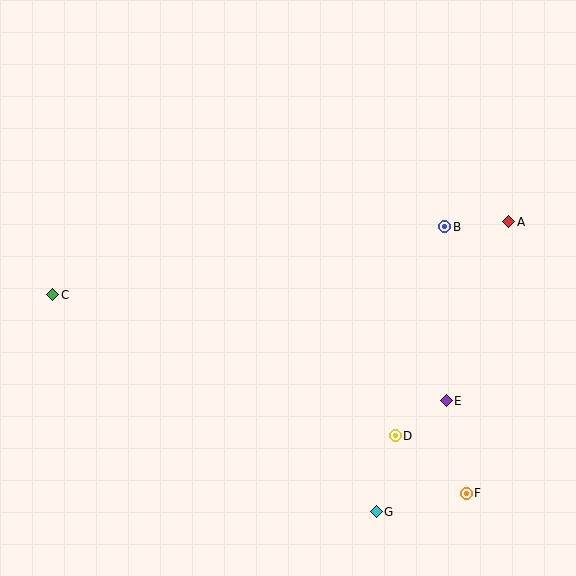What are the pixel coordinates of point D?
Point D is at (395, 436).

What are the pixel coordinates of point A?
Point A is at (509, 222).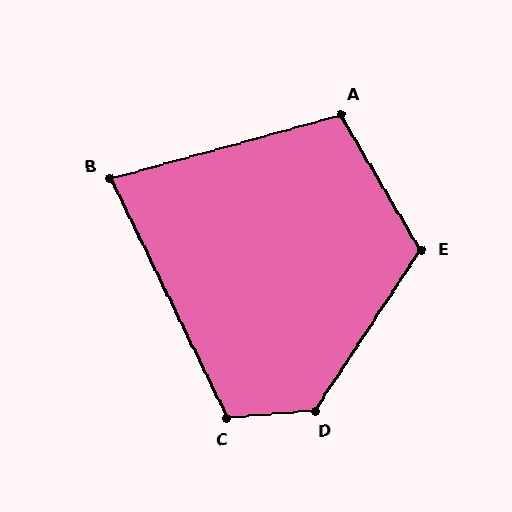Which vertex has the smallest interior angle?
B, at approximately 80 degrees.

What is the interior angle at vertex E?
Approximately 116 degrees (obtuse).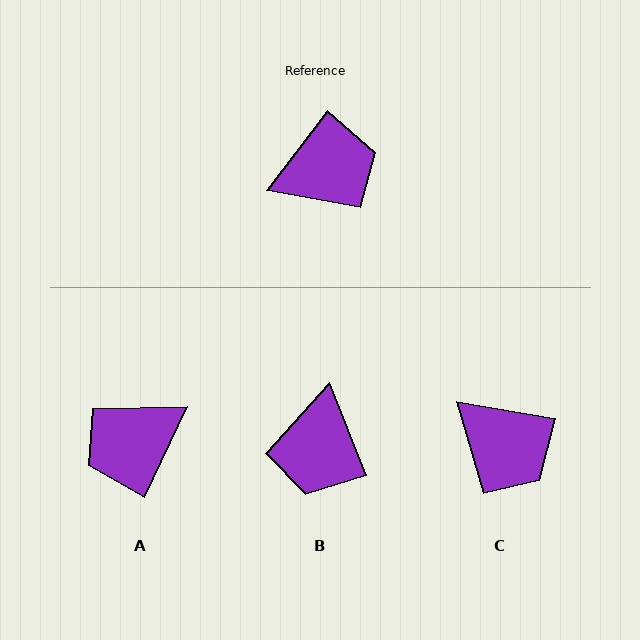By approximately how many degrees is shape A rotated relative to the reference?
Approximately 169 degrees clockwise.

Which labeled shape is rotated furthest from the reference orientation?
A, about 169 degrees away.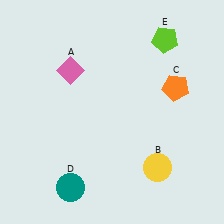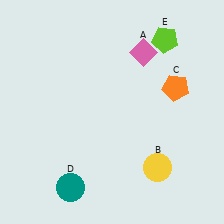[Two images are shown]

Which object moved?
The pink diamond (A) moved right.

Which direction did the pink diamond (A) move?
The pink diamond (A) moved right.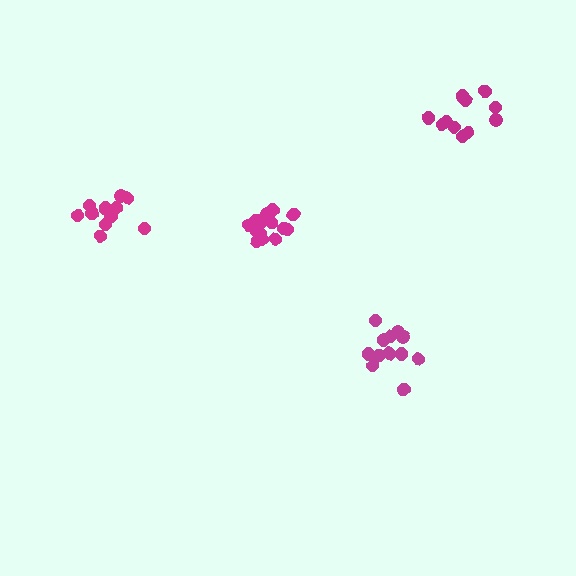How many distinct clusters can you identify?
There are 4 distinct clusters.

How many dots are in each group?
Group 1: 12 dots, Group 2: 11 dots, Group 3: 15 dots, Group 4: 11 dots (49 total).